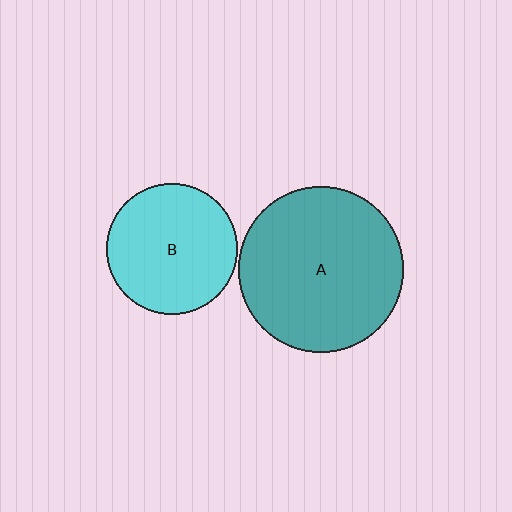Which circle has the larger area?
Circle A (teal).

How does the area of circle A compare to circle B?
Approximately 1.6 times.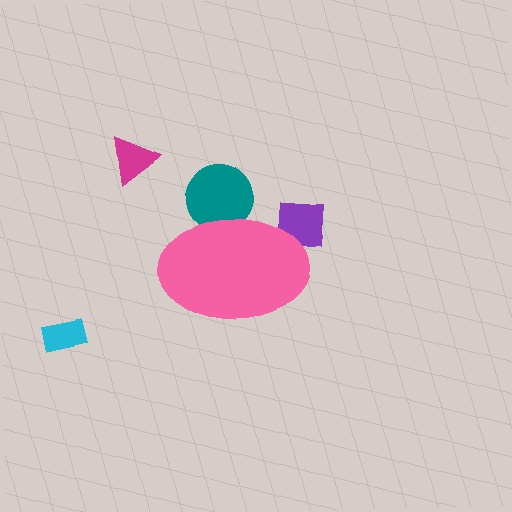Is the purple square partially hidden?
Yes, the purple square is partially hidden behind the pink ellipse.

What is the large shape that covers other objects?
A pink ellipse.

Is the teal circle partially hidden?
Yes, the teal circle is partially hidden behind the pink ellipse.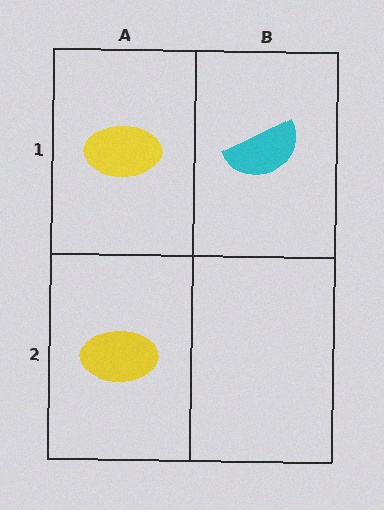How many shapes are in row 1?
2 shapes.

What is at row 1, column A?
A yellow ellipse.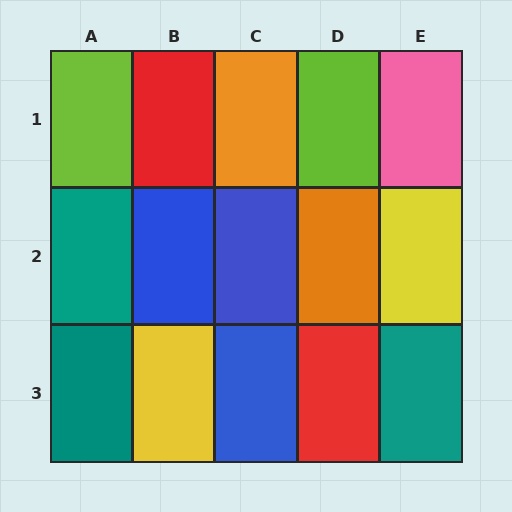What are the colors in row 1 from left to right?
Lime, red, orange, lime, pink.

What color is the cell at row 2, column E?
Yellow.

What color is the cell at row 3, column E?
Teal.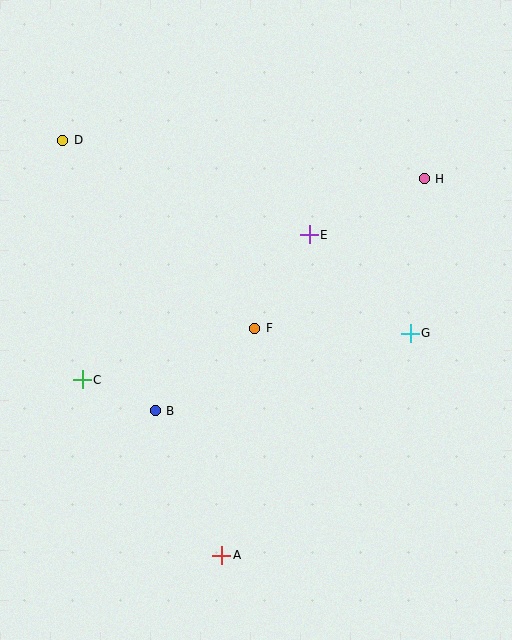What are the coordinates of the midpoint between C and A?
The midpoint between C and A is at (152, 468).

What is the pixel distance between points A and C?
The distance between A and C is 224 pixels.